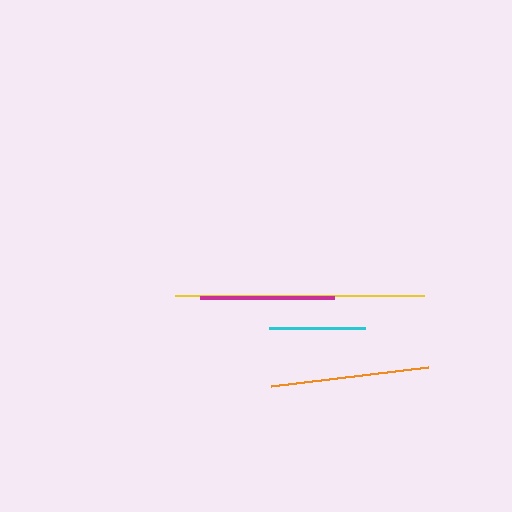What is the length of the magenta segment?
The magenta segment is approximately 134 pixels long.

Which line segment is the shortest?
The cyan line is the shortest at approximately 97 pixels.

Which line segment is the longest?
The yellow line is the longest at approximately 249 pixels.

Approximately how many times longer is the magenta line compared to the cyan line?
The magenta line is approximately 1.4 times the length of the cyan line.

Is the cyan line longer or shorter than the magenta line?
The magenta line is longer than the cyan line.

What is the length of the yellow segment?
The yellow segment is approximately 249 pixels long.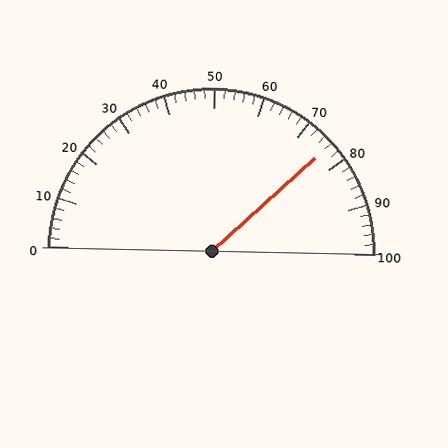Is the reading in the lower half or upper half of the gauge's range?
The reading is in the upper half of the range (0 to 100).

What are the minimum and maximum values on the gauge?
The gauge ranges from 0 to 100.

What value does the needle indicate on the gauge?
The needle indicates approximately 76.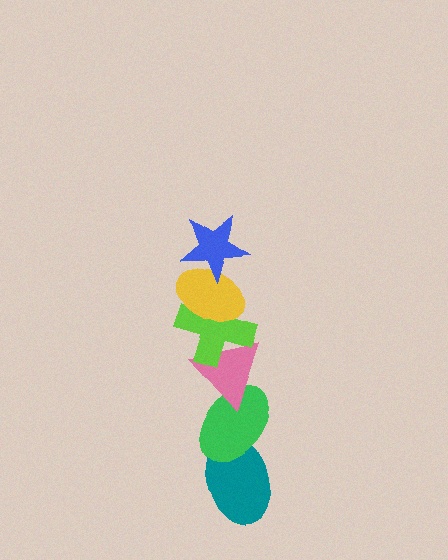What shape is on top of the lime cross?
The yellow ellipse is on top of the lime cross.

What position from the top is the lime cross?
The lime cross is 3rd from the top.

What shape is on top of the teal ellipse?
The green ellipse is on top of the teal ellipse.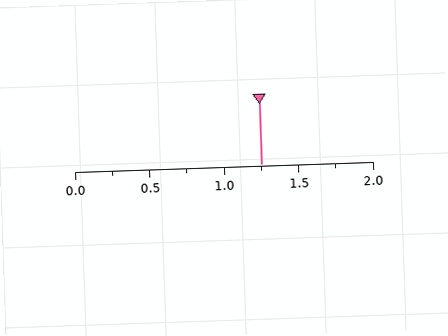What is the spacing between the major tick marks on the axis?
The major ticks are spaced 0.5 apart.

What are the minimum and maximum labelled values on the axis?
The axis runs from 0.0 to 2.0.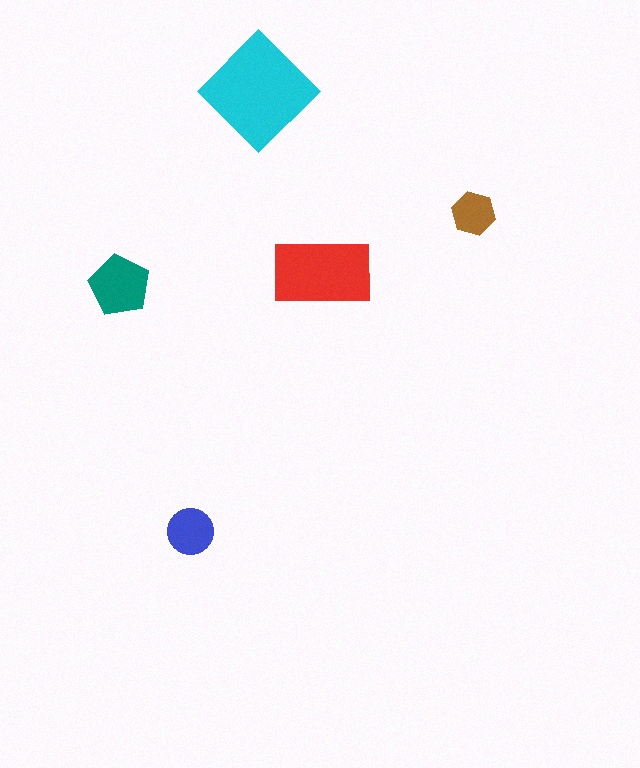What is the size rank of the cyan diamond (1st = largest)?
1st.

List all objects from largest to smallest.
The cyan diamond, the red rectangle, the teal pentagon, the blue circle, the brown hexagon.